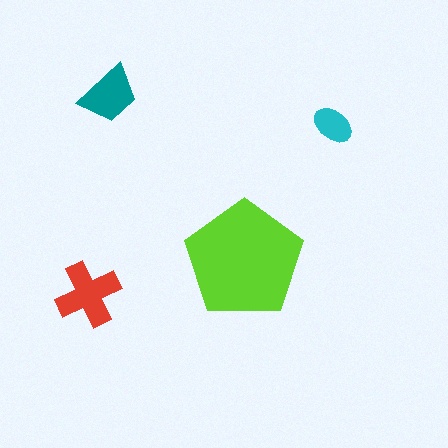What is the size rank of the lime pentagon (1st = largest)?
1st.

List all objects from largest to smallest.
The lime pentagon, the red cross, the teal trapezoid, the cyan ellipse.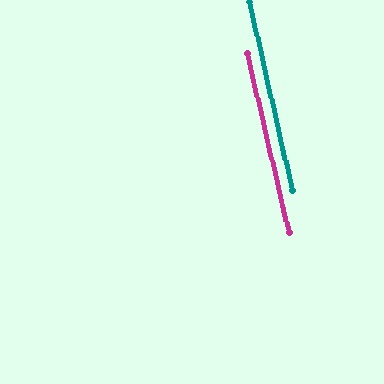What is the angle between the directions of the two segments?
Approximately 1 degree.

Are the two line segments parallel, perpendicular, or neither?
Parallel — their directions differ by only 0.7°.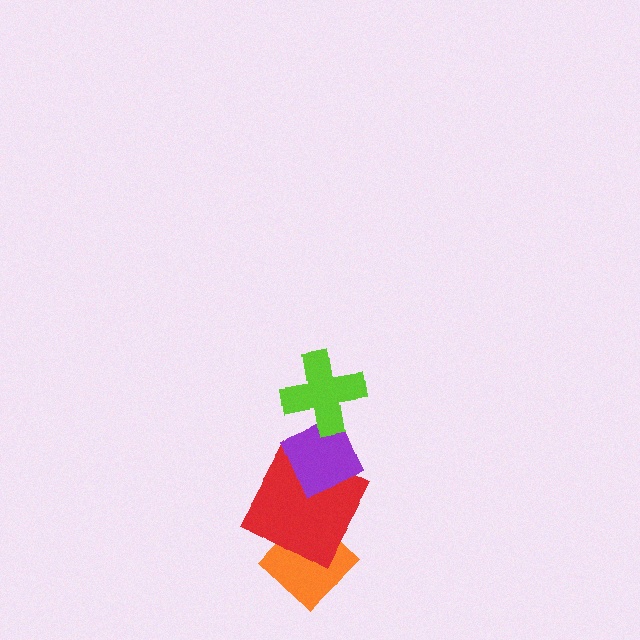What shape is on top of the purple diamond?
The lime cross is on top of the purple diamond.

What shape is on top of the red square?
The purple diamond is on top of the red square.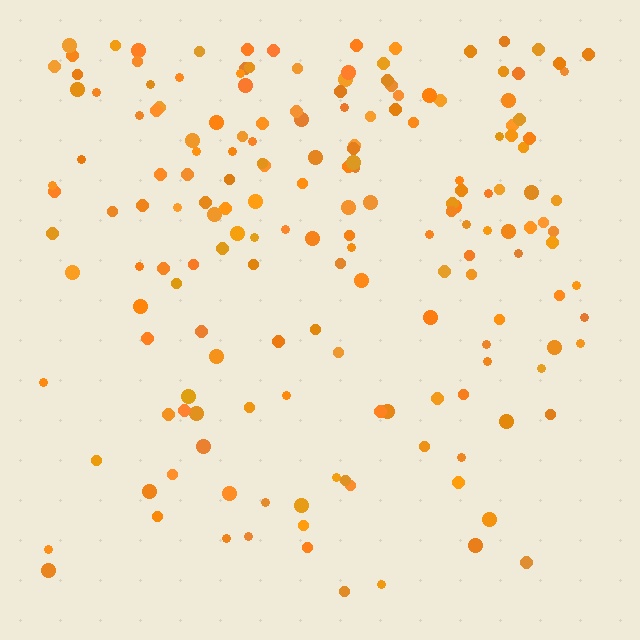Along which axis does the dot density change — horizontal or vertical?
Vertical.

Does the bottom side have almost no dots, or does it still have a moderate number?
Still a moderate number, just noticeably fewer than the top.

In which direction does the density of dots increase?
From bottom to top, with the top side densest.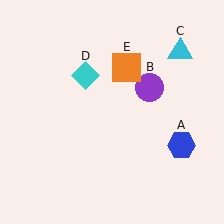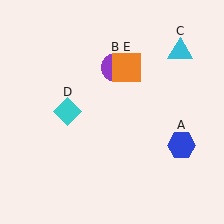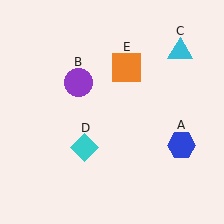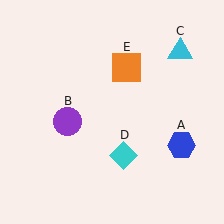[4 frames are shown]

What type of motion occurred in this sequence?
The purple circle (object B), cyan diamond (object D) rotated counterclockwise around the center of the scene.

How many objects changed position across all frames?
2 objects changed position: purple circle (object B), cyan diamond (object D).